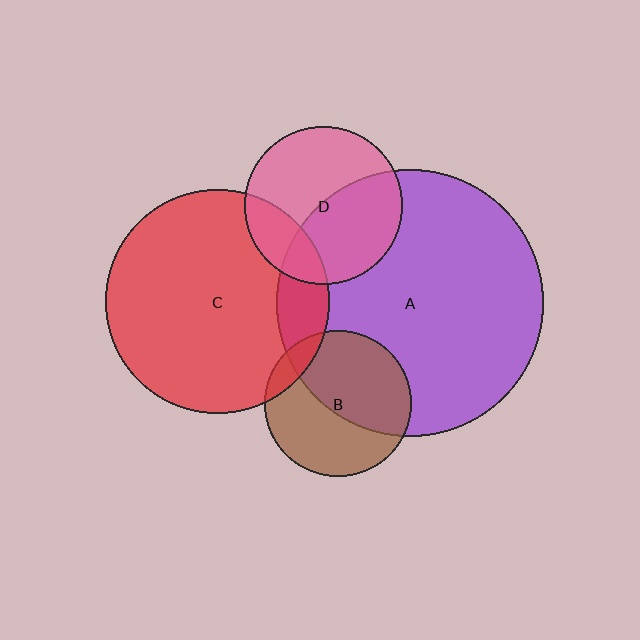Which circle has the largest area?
Circle A (purple).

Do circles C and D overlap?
Yes.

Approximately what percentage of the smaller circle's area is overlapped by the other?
Approximately 20%.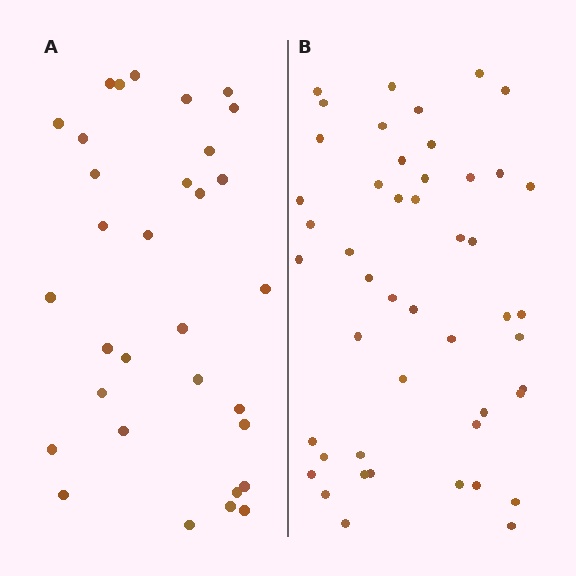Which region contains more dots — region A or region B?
Region B (the right region) has more dots.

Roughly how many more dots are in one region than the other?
Region B has approximately 15 more dots than region A.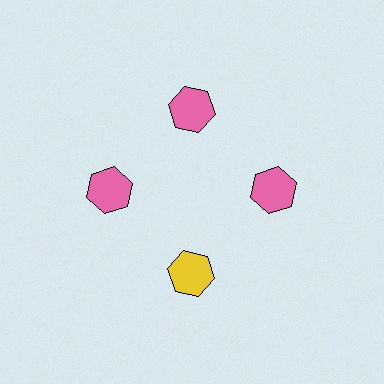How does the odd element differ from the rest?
It has a different color: yellow instead of pink.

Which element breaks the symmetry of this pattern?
The yellow hexagon at roughly the 6 o'clock position breaks the symmetry. All other shapes are pink hexagons.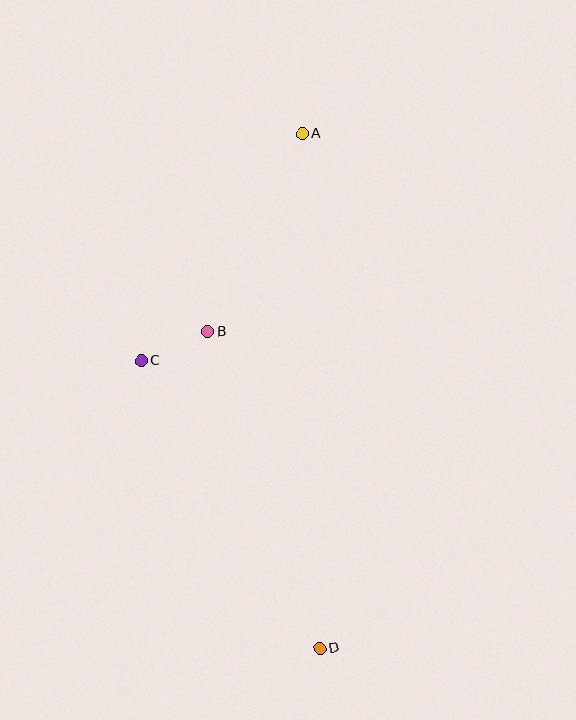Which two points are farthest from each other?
Points A and D are farthest from each other.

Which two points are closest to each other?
Points B and C are closest to each other.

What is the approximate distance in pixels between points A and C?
The distance between A and C is approximately 278 pixels.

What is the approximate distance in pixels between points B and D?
The distance between B and D is approximately 336 pixels.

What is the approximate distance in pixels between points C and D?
The distance between C and D is approximately 339 pixels.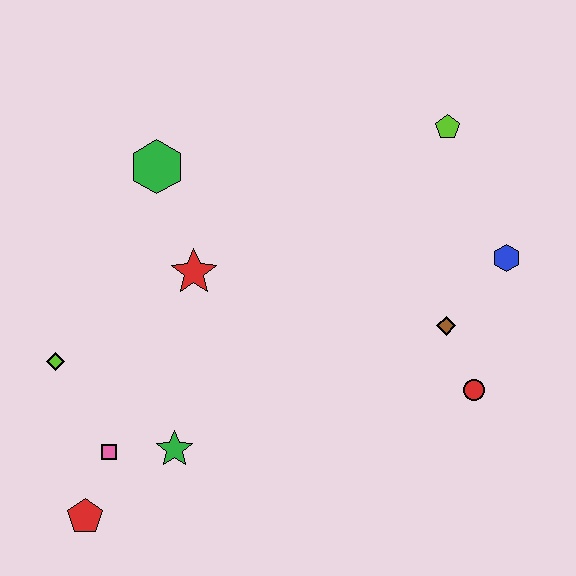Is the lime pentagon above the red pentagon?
Yes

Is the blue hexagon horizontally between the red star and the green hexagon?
No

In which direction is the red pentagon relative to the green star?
The red pentagon is to the left of the green star.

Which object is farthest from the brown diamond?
The red pentagon is farthest from the brown diamond.